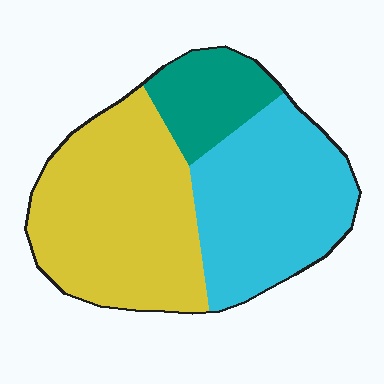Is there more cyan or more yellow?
Yellow.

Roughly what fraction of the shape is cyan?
Cyan covers around 40% of the shape.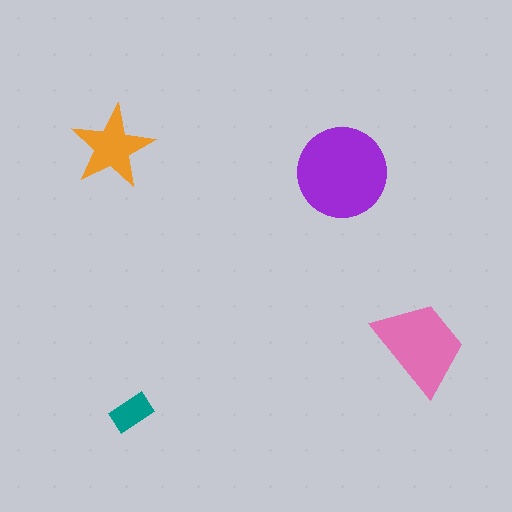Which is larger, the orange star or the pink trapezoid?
The pink trapezoid.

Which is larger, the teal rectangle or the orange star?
The orange star.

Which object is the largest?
The purple circle.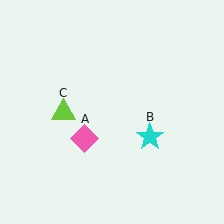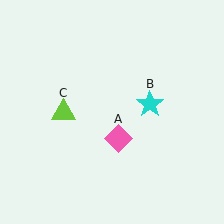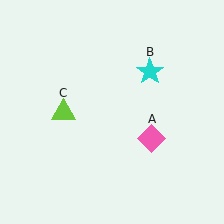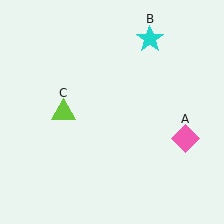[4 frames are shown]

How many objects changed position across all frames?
2 objects changed position: pink diamond (object A), cyan star (object B).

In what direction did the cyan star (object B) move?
The cyan star (object B) moved up.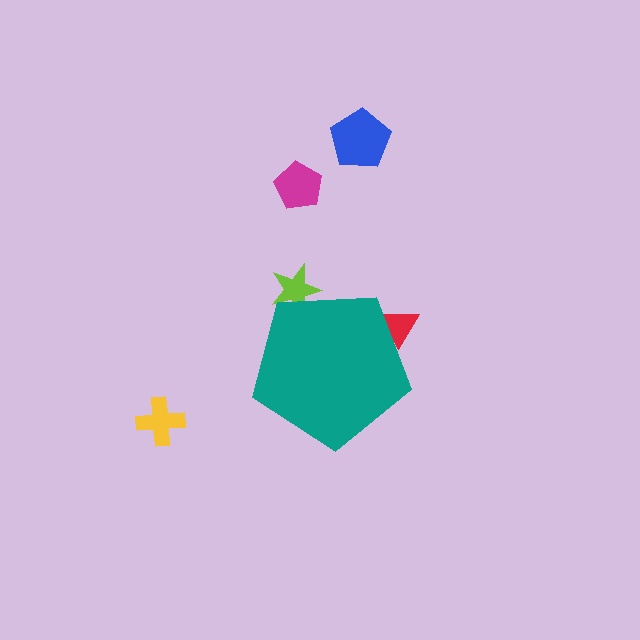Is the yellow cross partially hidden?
No, the yellow cross is fully visible.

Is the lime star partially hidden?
Yes, the lime star is partially hidden behind the teal pentagon.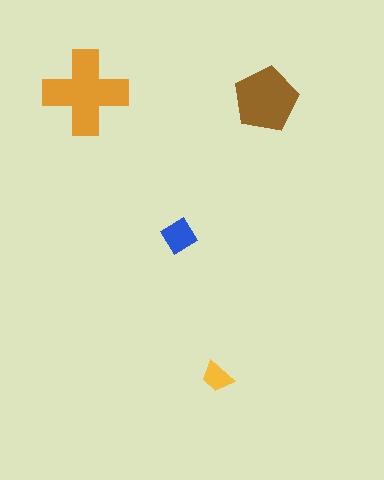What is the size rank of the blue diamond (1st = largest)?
3rd.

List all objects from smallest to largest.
The yellow trapezoid, the blue diamond, the brown pentagon, the orange cross.